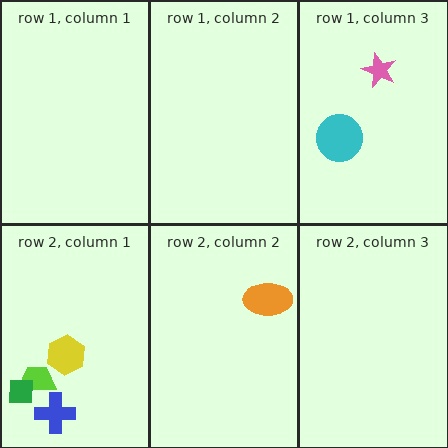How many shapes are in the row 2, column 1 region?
4.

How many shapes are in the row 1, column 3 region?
2.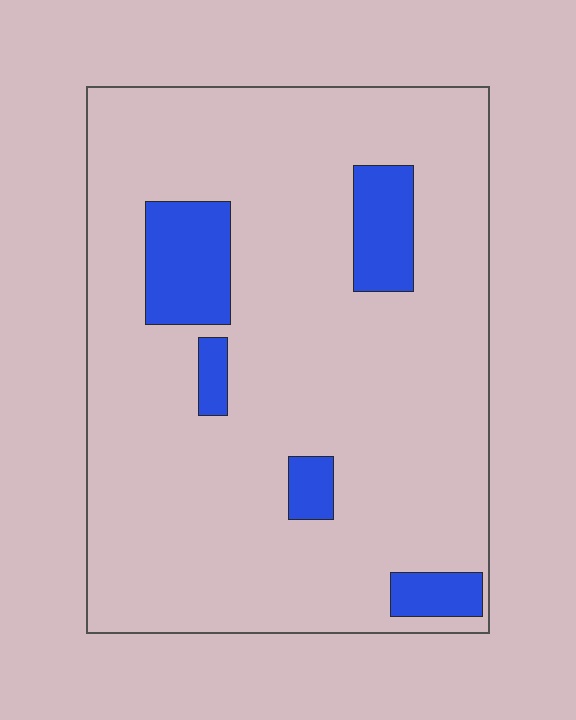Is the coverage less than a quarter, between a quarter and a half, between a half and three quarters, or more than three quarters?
Less than a quarter.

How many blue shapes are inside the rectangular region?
5.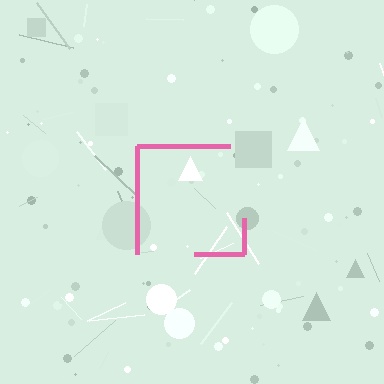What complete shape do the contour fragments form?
The contour fragments form a square.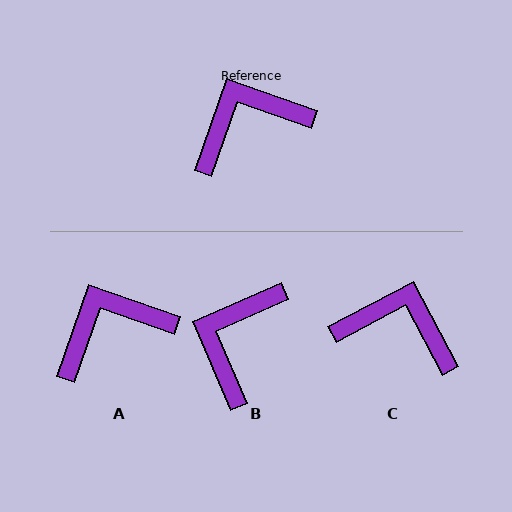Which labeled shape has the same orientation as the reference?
A.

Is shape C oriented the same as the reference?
No, it is off by about 43 degrees.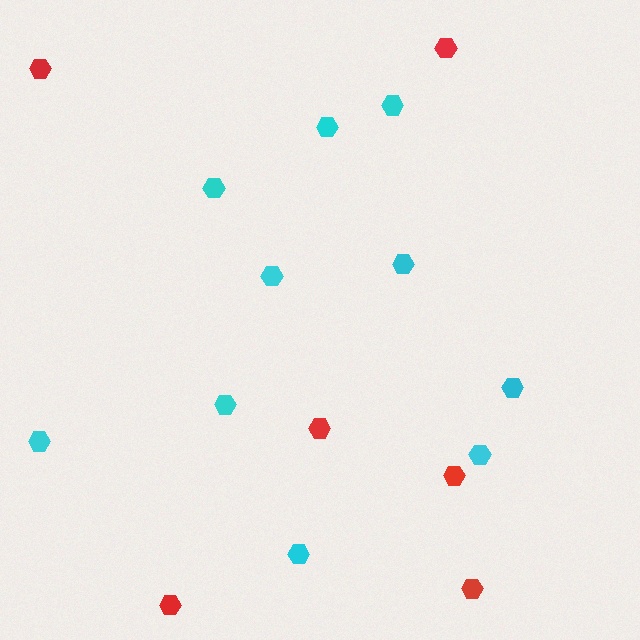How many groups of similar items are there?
There are 2 groups: one group of red hexagons (6) and one group of cyan hexagons (10).